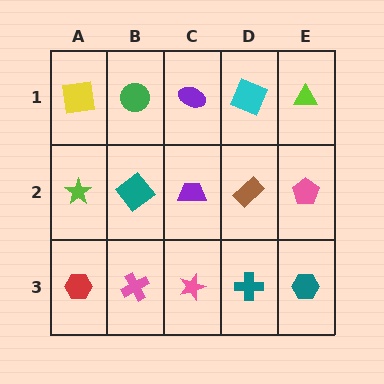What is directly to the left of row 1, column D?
A purple ellipse.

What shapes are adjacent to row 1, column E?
A pink pentagon (row 2, column E), a cyan square (row 1, column D).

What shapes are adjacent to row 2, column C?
A purple ellipse (row 1, column C), a pink star (row 3, column C), a teal diamond (row 2, column B), a brown rectangle (row 2, column D).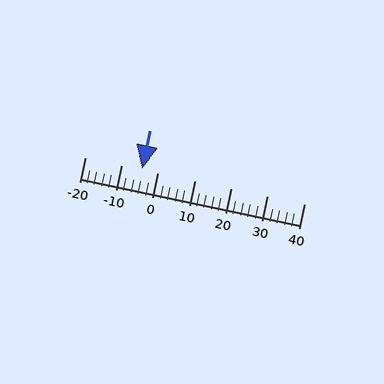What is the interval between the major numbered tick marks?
The major tick marks are spaced 10 units apart.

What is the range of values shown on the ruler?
The ruler shows values from -20 to 40.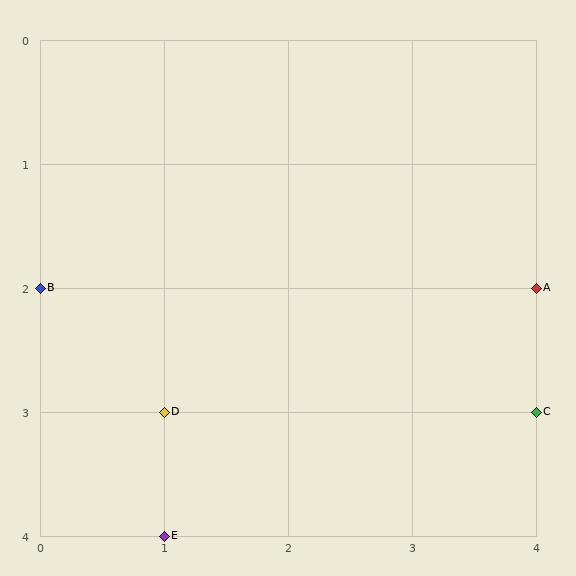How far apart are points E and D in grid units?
Points E and D are 1 row apart.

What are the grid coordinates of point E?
Point E is at grid coordinates (1, 4).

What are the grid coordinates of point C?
Point C is at grid coordinates (4, 3).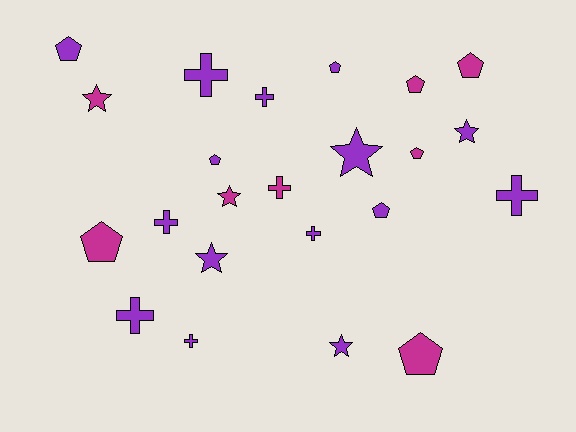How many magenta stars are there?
There are 2 magenta stars.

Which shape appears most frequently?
Pentagon, with 9 objects.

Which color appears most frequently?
Purple, with 15 objects.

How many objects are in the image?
There are 23 objects.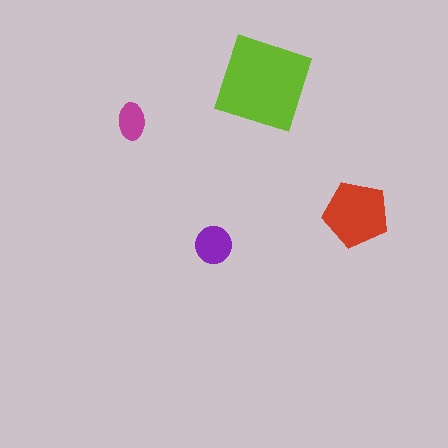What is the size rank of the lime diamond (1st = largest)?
1st.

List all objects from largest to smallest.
The lime diamond, the red pentagon, the purple circle, the magenta ellipse.